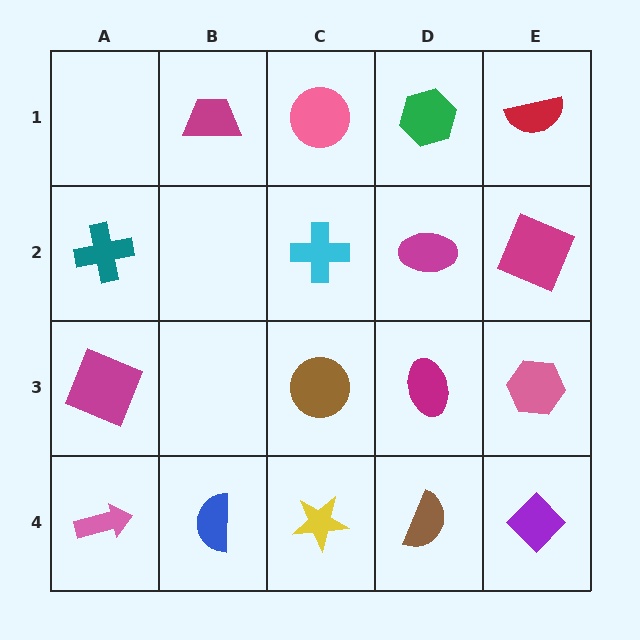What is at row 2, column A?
A teal cross.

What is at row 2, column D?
A magenta ellipse.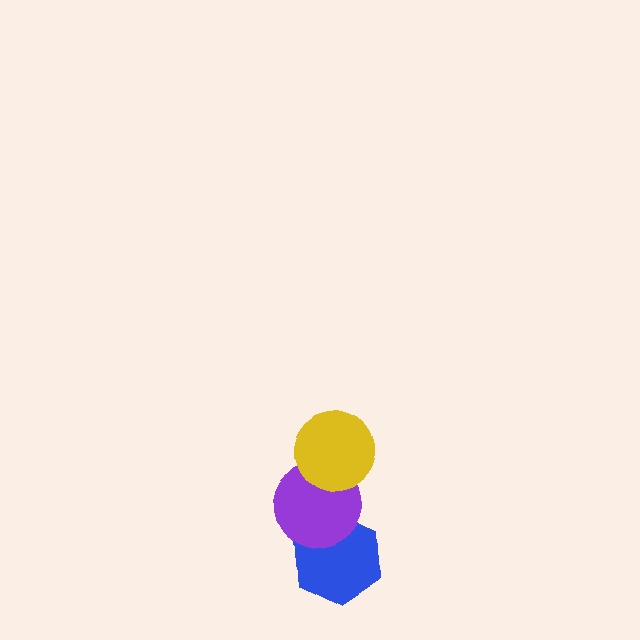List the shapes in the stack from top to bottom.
From top to bottom: the yellow circle, the purple circle, the blue hexagon.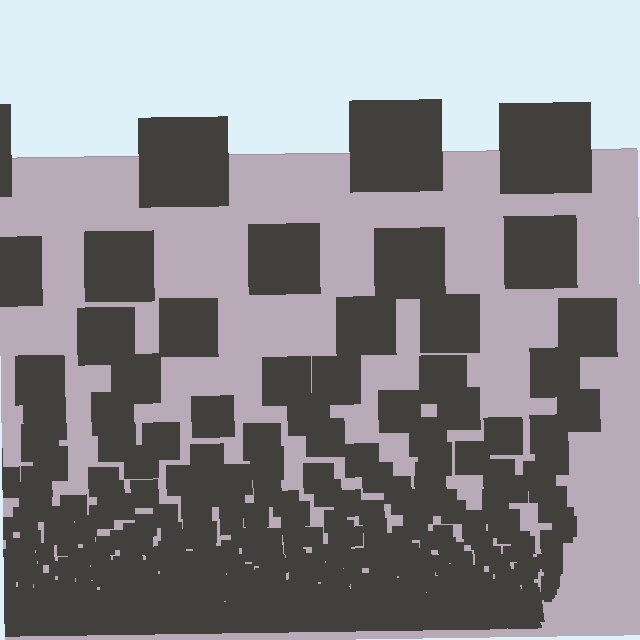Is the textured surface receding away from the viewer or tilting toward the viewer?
The surface appears to tilt toward the viewer. Texture elements get larger and sparser toward the top.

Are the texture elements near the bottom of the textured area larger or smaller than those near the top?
Smaller. The gradient is inverted — elements near the bottom are smaller and denser.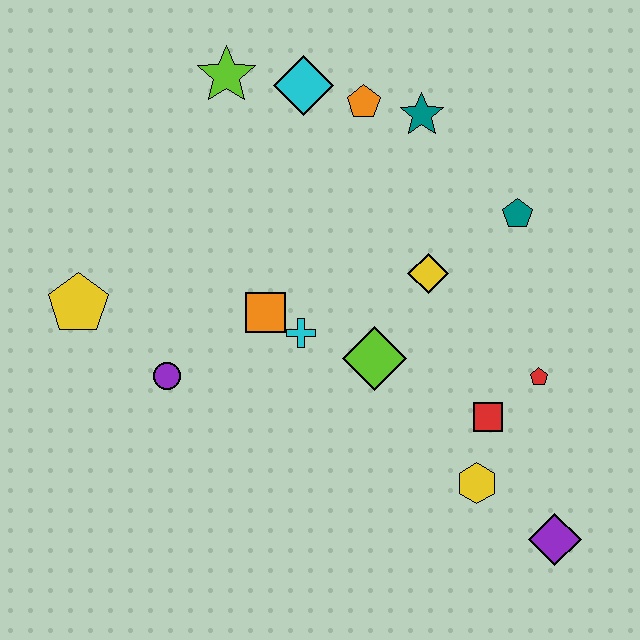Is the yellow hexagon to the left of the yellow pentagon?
No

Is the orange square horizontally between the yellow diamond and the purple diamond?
No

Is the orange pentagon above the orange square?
Yes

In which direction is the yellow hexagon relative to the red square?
The yellow hexagon is below the red square.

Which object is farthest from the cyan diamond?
The purple diamond is farthest from the cyan diamond.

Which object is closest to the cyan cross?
The orange square is closest to the cyan cross.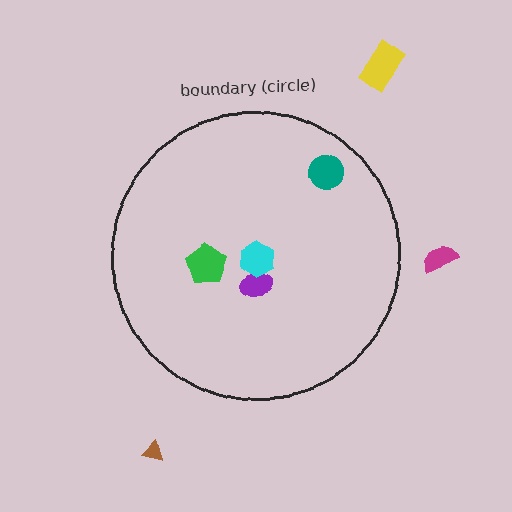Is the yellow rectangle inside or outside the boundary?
Outside.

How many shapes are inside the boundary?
4 inside, 3 outside.